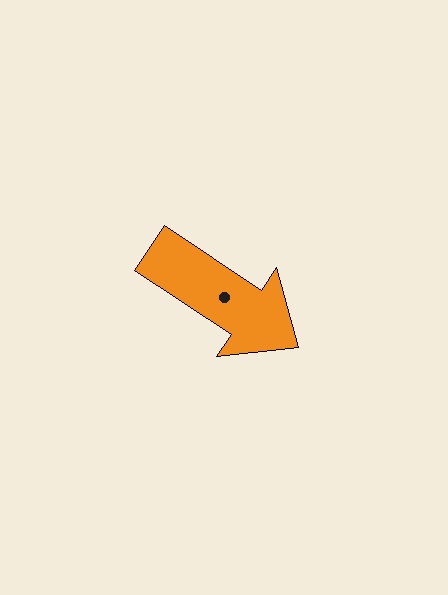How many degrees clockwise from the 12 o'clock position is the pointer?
Approximately 124 degrees.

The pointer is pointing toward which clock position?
Roughly 4 o'clock.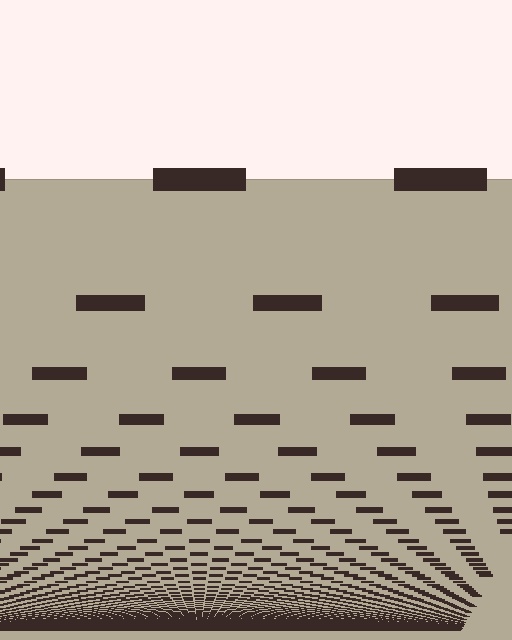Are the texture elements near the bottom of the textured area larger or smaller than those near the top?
Smaller. The gradient is inverted — elements near the bottom are smaller and denser.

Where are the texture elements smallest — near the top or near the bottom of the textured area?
Near the bottom.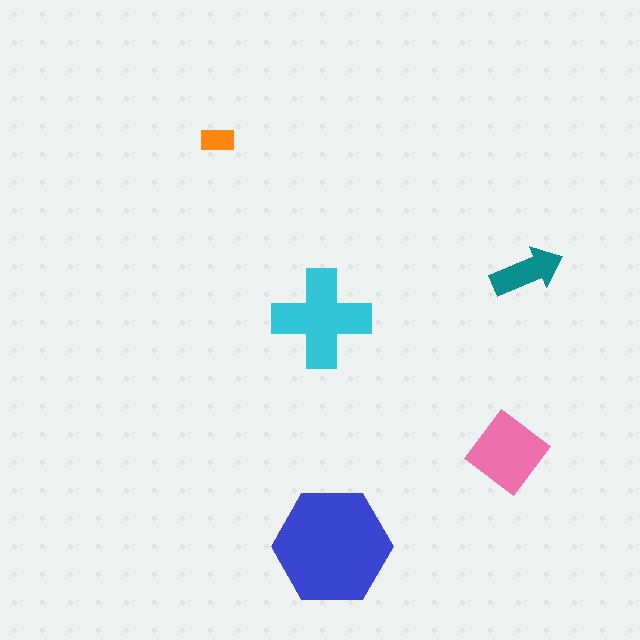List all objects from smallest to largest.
The orange rectangle, the teal arrow, the pink diamond, the cyan cross, the blue hexagon.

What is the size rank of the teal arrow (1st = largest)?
4th.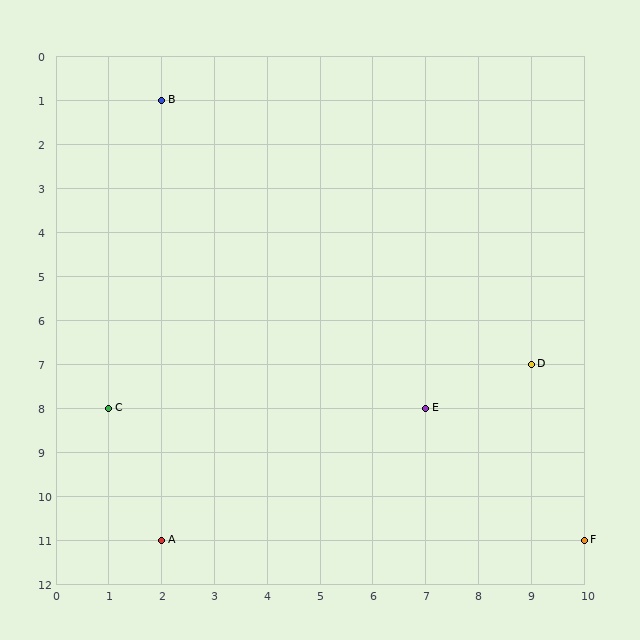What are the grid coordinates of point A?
Point A is at grid coordinates (2, 11).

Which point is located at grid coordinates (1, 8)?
Point C is at (1, 8).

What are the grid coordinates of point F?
Point F is at grid coordinates (10, 11).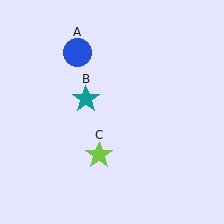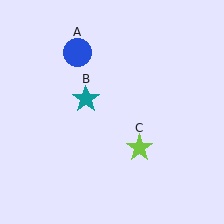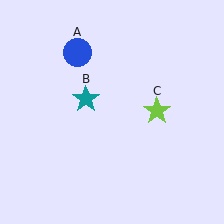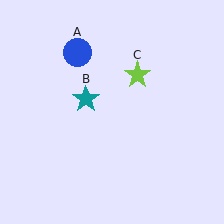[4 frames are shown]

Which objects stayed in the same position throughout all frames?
Blue circle (object A) and teal star (object B) remained stationary.